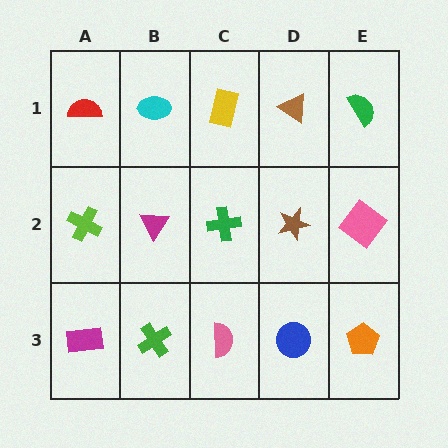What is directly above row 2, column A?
A red semicircle.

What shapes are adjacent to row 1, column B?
A magenta triangle (row 2, column B), a red semicircle (row 1, column A), a yellow rectangle (row 1, column C).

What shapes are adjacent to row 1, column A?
A lime cross (row 2, column A), a cyan ellipse (row 1, column B).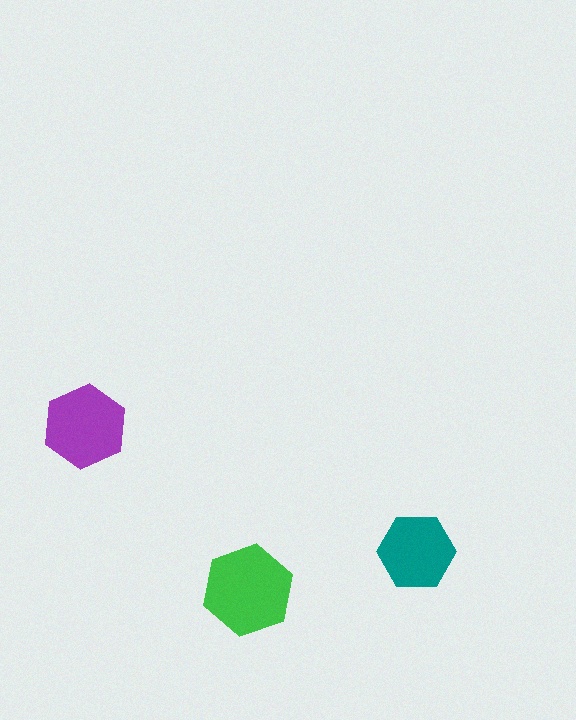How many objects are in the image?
There are 3 objects in the image.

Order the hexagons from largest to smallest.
the green one, the purple one, the teal one.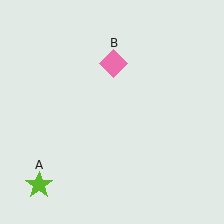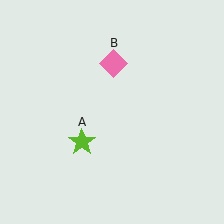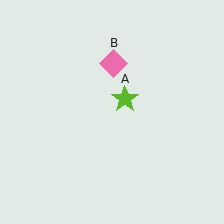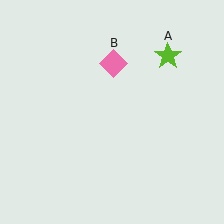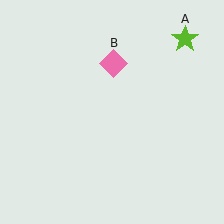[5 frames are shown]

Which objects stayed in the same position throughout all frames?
Pink diamond (object B) remained stationary.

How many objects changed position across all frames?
1 object changed position: lime star (object A).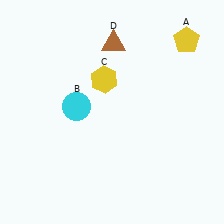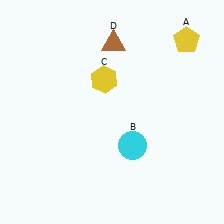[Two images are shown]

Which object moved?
The cyan circle (B) moved right.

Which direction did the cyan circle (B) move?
The cyan circle (B) moved right.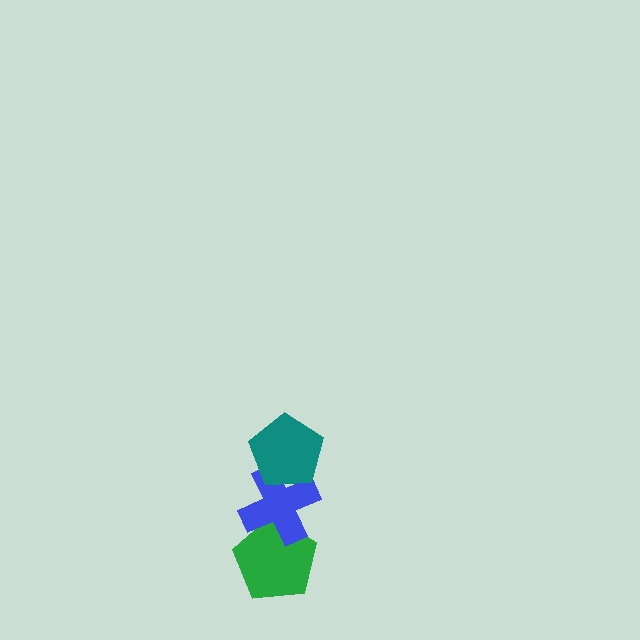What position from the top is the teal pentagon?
The teal pentagon is 1st from the top.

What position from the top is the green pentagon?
The green pentagon is 3rd from the top.